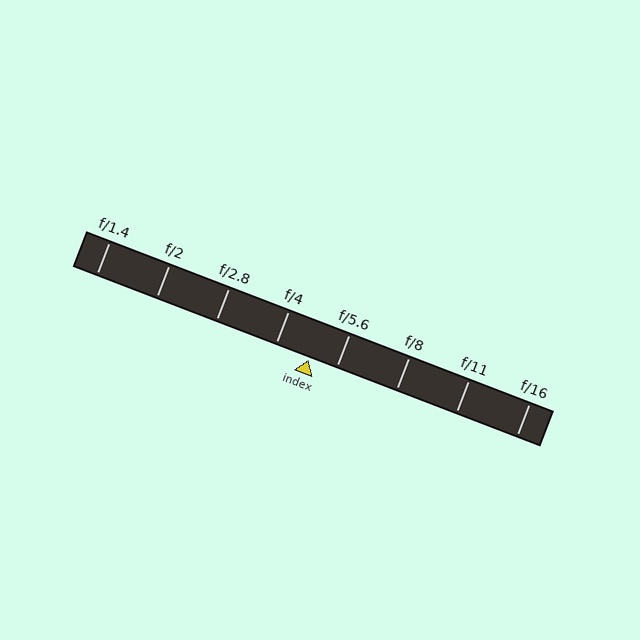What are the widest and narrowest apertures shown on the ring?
The widest aperture shown is f/1.4 and the narrowest is f/16.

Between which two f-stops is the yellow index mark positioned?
The index mark is between f/4 and f/5.6.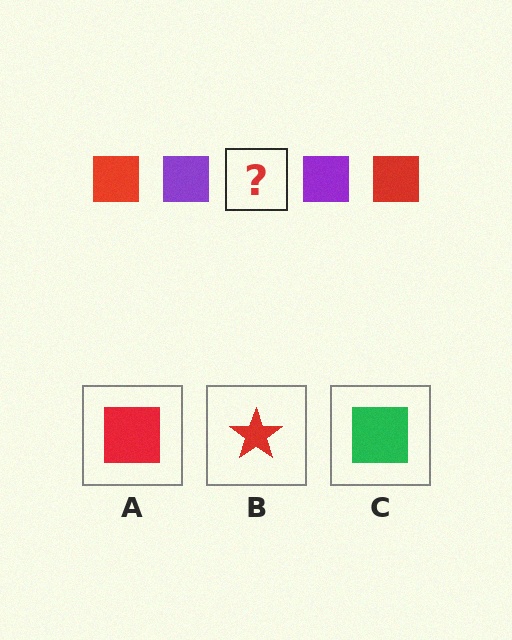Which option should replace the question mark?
Option A.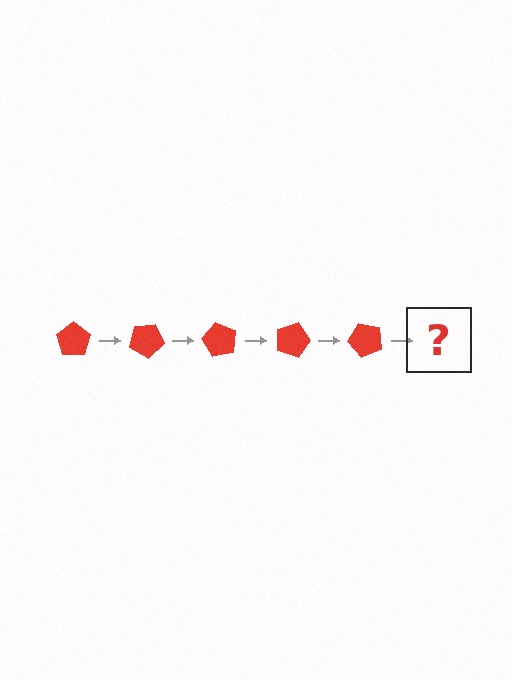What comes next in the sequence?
The next element should be a red pentagon rotated 150 degrees.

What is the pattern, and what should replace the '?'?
The pattern is that the pentagon rotates 30 degrees each step. The '?' should be a red pentagon rotated 150 degrees.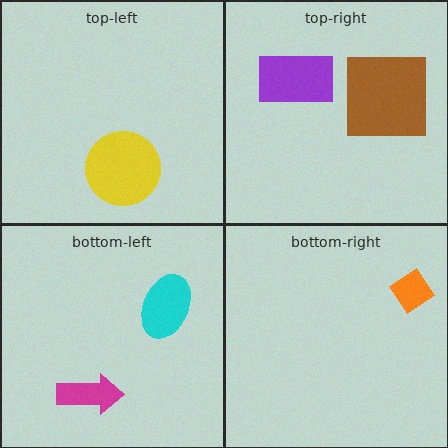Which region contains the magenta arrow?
The bottom-left region.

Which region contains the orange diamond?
The bottom-right region.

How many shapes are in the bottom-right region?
1.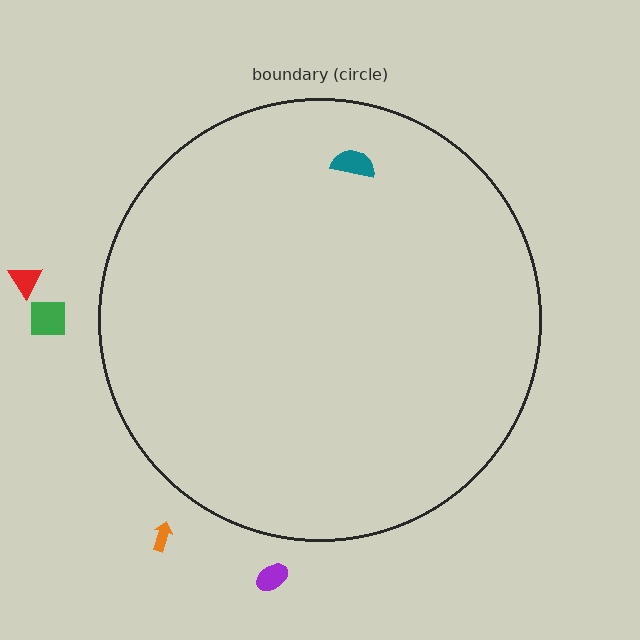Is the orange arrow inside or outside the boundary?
Outside.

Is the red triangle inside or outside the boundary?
Outside.